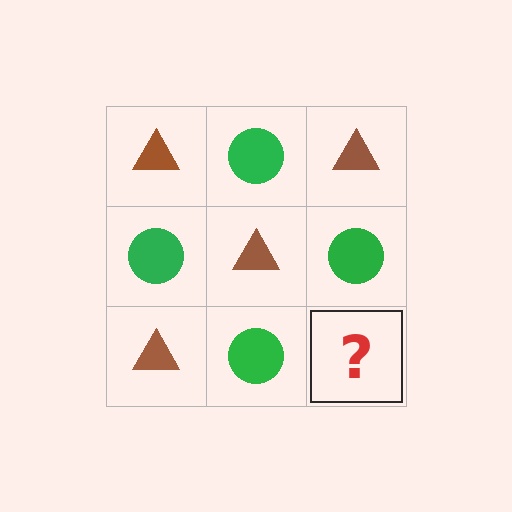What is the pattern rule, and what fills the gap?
The rule is that it alternates brown triangle and green circle in a checkerboard pattern. The gap should be filled with a brown triangle.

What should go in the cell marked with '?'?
The missing cell should contain a brown triangle.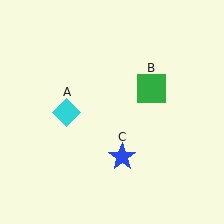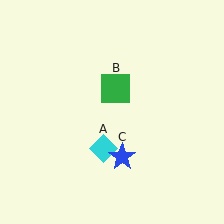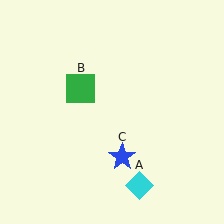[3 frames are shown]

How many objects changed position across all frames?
2 objects changed position: cyan diamond (object A), green square (object B).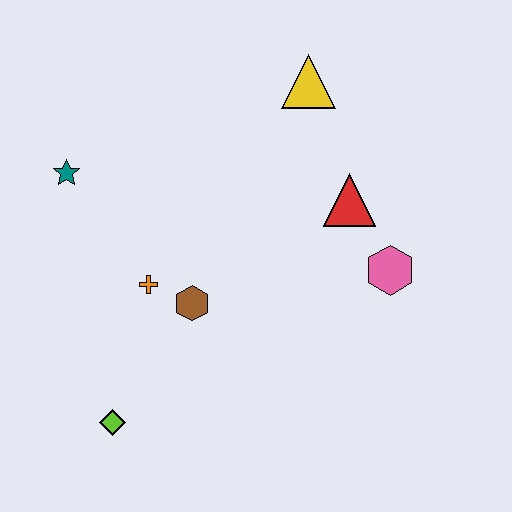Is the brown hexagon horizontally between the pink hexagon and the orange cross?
Yes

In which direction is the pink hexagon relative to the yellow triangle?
The pink hexagon is below the yellow triangle.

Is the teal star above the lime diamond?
Yes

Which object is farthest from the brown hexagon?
The yellow triangle is farthest from the brown hexagon.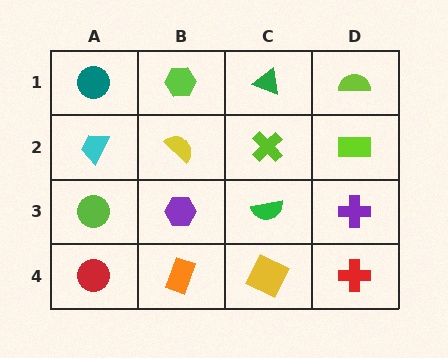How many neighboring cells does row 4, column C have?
3.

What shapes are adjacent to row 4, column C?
A green semicircle (row 3, column C), an orange rectangle (row 4, column B), a red cross (row 4, column D).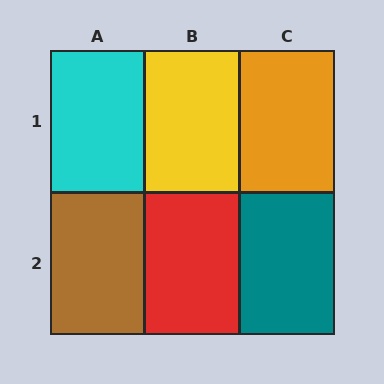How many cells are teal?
1 cell is teal.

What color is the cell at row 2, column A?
Brown.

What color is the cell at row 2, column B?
Red.